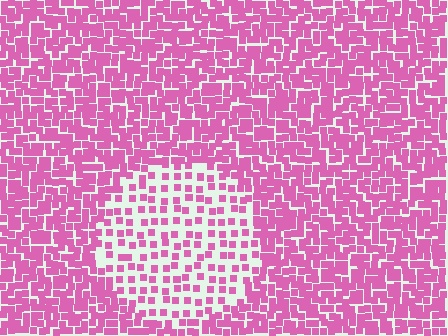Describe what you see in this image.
The image contains small pink elements arranged at two different densities. A circle-shaped region is visible where the elements are less densely packed than the surrounding area.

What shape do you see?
I see a circle.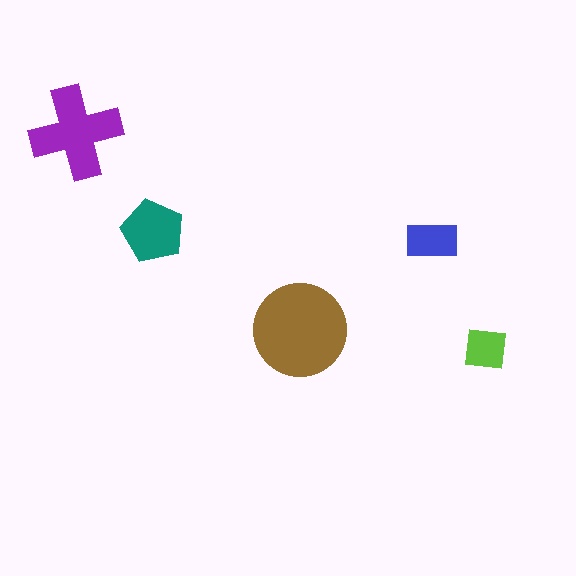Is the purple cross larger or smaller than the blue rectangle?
Larger.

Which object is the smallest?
The lime square.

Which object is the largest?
The brown circle.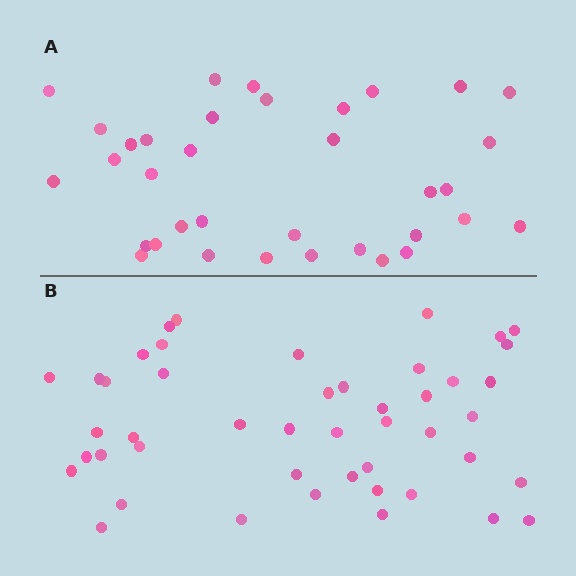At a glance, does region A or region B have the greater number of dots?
Region B (the bottom region) has more dots.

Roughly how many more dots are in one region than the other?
Region B has roughly 12 or so more dots than region A.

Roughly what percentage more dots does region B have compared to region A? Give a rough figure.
About 30% more.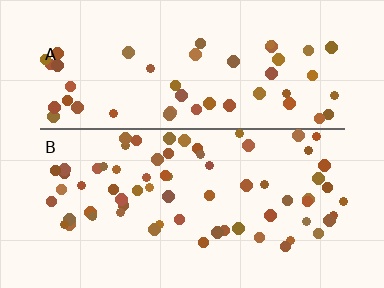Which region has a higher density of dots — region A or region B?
B (the bottom).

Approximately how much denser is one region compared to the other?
Approximately 1.3× — region B over region A.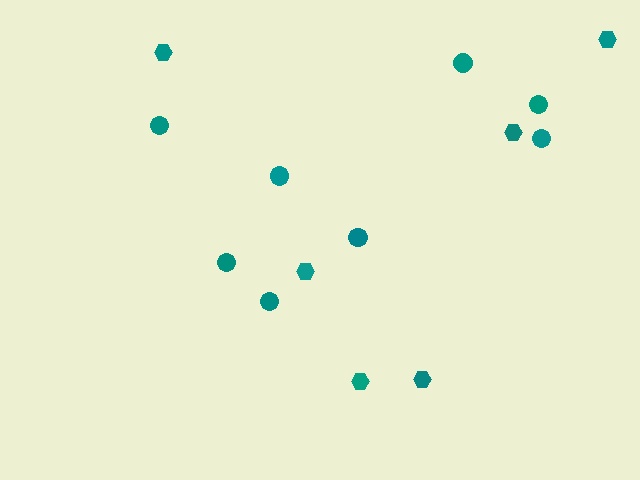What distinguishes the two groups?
There are 2 groups: one group of hexagons (6) and one group of circles (8).